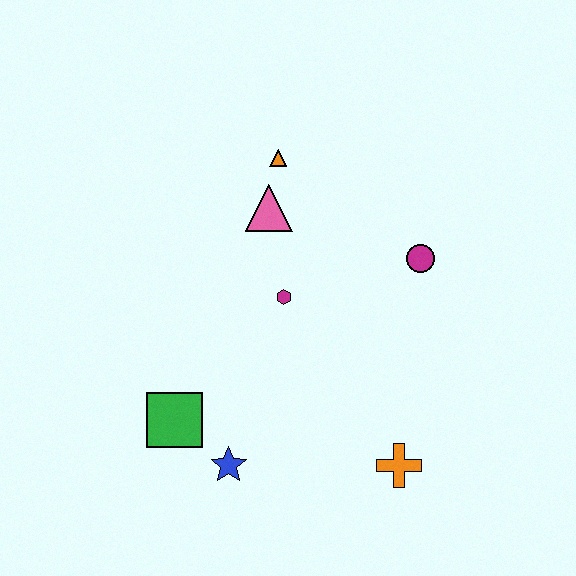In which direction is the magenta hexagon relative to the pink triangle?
The magenta hexagon is below the pink triangle.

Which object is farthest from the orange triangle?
The orange cross is farthest from the orange triangle.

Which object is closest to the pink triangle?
The orange triangle is closest to the pink triangle.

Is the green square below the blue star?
No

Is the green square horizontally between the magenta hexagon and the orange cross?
No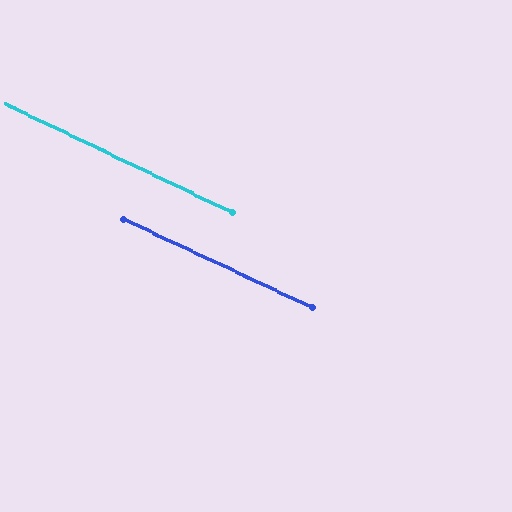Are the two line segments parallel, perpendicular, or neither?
Parallel — their directions differ by only 0.5°.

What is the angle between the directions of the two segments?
Approximately 0 degrees.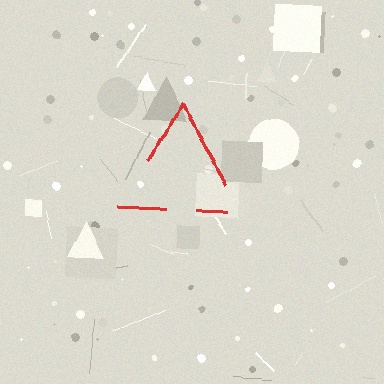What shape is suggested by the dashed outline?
The dashed outline suggests a triangle.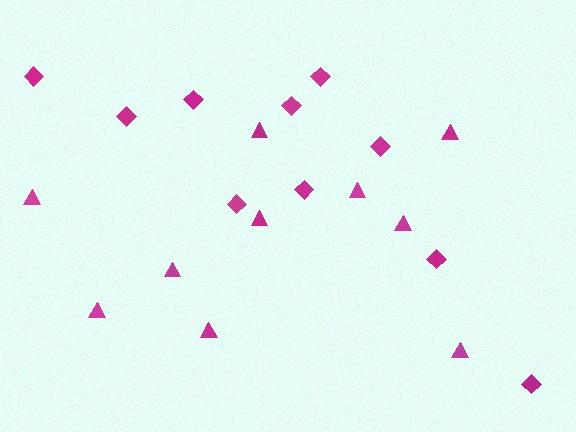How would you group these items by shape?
There are 2 groups: one group of diamonds (10) and one group of triangles (10).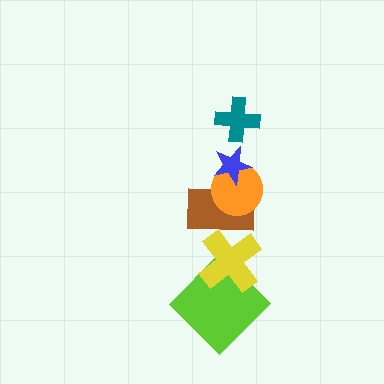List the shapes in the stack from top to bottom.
From top to bottom: the teal cross, the blue star, the orange circle, the brown rectangle, the yellow cross, the lime diamond.